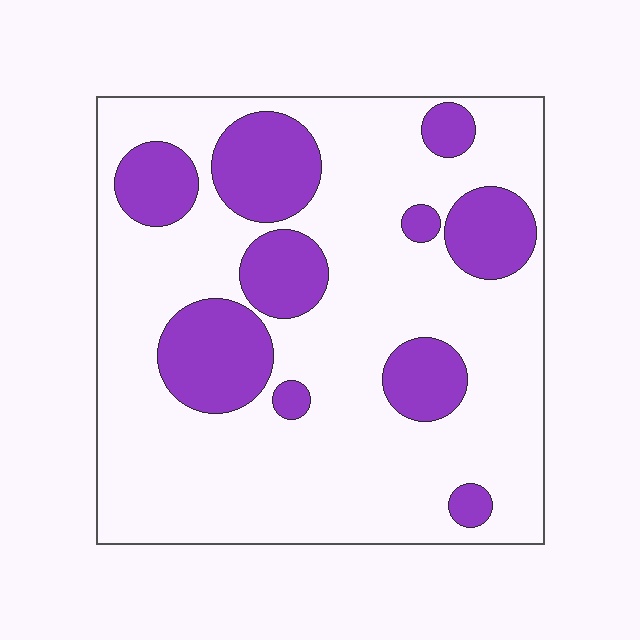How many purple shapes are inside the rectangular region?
10.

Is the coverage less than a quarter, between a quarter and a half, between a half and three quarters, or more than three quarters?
Between a quarter and a half.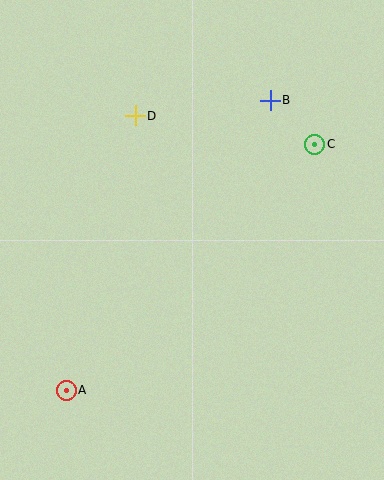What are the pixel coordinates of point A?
Point A is at (66, 390).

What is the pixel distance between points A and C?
The distance between A and C is 350 pixels.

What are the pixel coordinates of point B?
Point B is at (270, 100).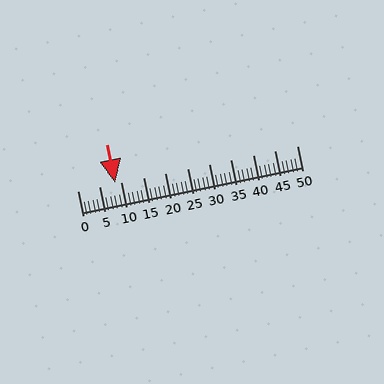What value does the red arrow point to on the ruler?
The red arrow points to approximately 8.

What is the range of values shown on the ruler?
The ruler shows values from 0 to 50.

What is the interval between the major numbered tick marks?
The major tick marks are spaced 5 units apart.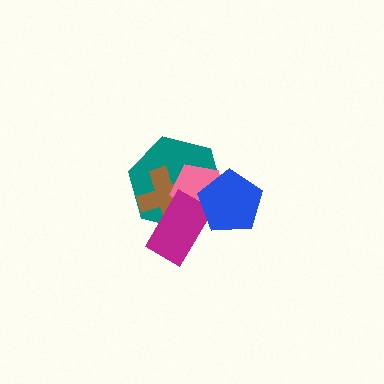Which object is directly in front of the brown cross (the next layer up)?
The pink pentagon is directly in front of the brown cross.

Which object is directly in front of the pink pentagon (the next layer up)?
The magenta rectangle is directly in front of the pink pentagon.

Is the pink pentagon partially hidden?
Yes, it is partially covered by another shape.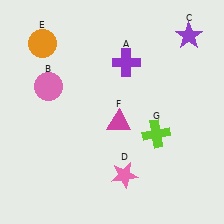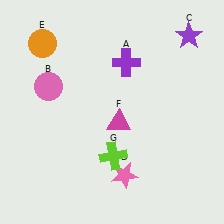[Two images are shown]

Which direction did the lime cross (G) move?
The lime cross (G) moved left.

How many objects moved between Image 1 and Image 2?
1 object moved between the two images.